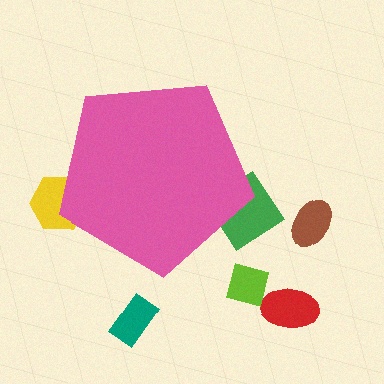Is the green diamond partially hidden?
Yes, the green diamond is partially hidden behind the pink pentagon.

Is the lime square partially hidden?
No, the lime square is fully visible.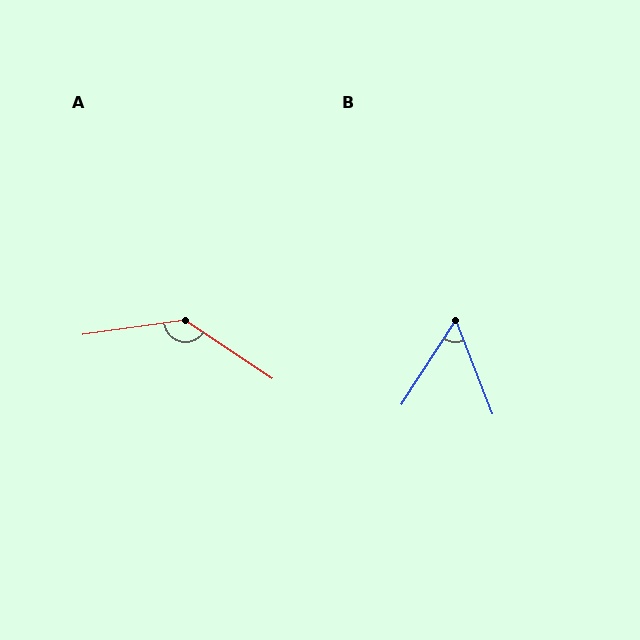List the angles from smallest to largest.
B (54°), A (138°).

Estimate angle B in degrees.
Approximately 54 degrees.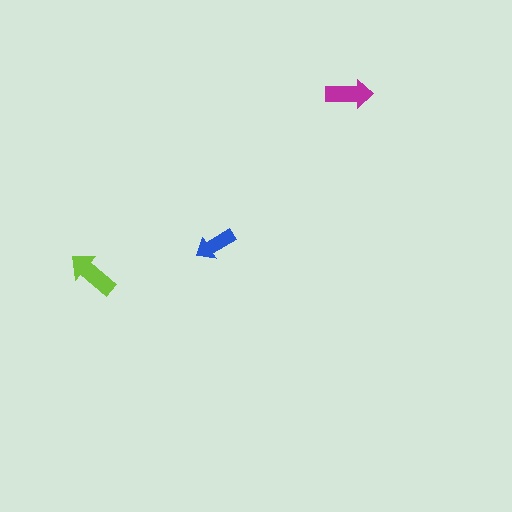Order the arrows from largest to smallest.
the lime one, the magenta one, the blue one.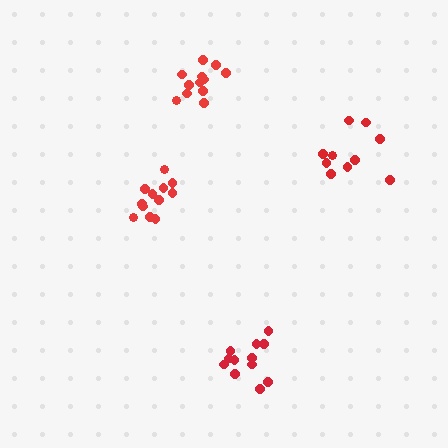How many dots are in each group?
Group 1: 12 dots, Group 2: 11 dots, Group 3: 12 dots, Group 4: 12 dots (47 total).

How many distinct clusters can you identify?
There are 4 distinct clusters.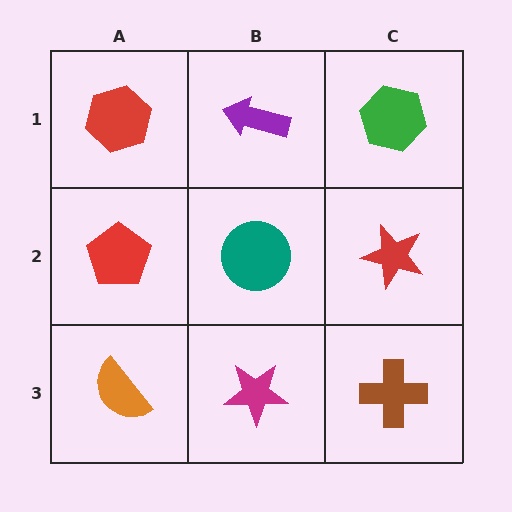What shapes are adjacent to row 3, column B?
A teal circle (row 2, column B), an orange semicircle (row 3, column A), a brown cross (row 3, column C).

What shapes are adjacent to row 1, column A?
A red pentagon (row 2, column A), a purple arrow (row 1, column B).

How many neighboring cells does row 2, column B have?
4.